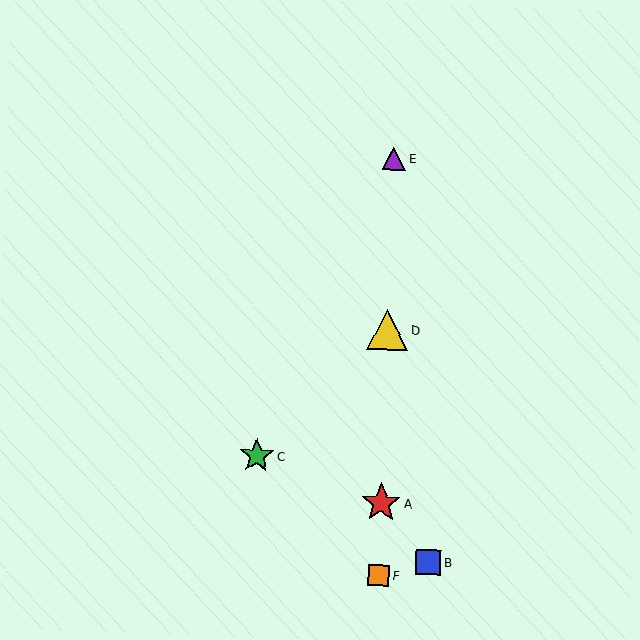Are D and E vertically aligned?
Yes, both are at x≈388.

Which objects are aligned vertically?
Objects A, D, E, F are aligned vertically.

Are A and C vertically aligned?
No, A is at x≈381 and C is at x≈257.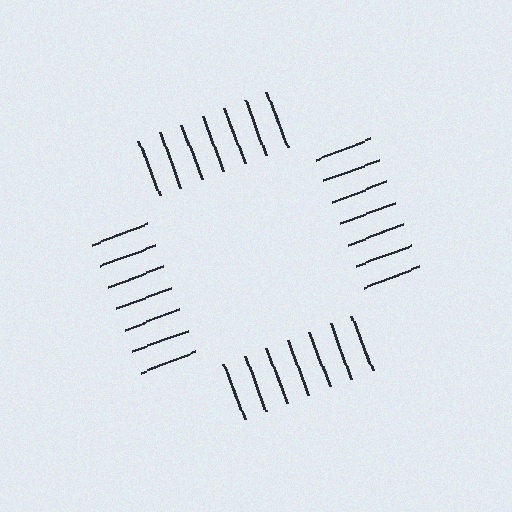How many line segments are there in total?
28 — 7 along each of the 4 edges.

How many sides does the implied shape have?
4 sides — the line-ends trace a square.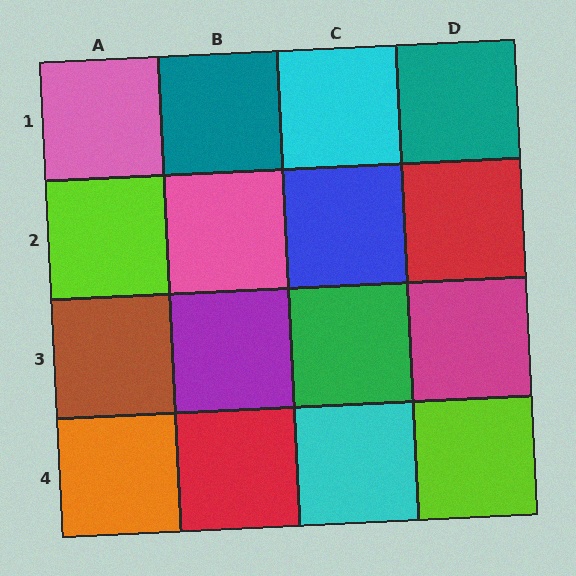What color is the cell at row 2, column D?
Red.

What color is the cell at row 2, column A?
Lime.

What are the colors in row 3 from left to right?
Brown, purple, green, magenta.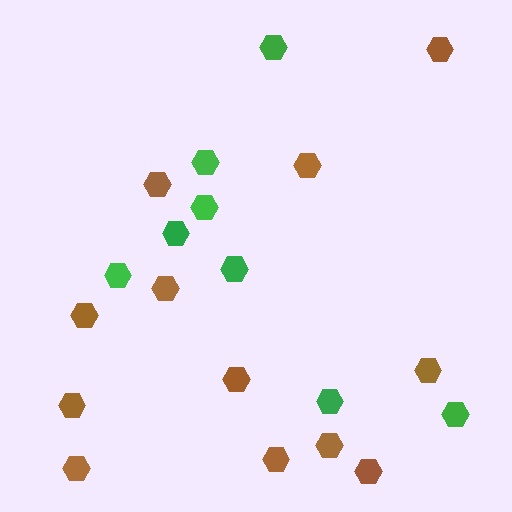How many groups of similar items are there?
There are 2 groups: one group of brown hexagons (12) and one group of green hexagons (8).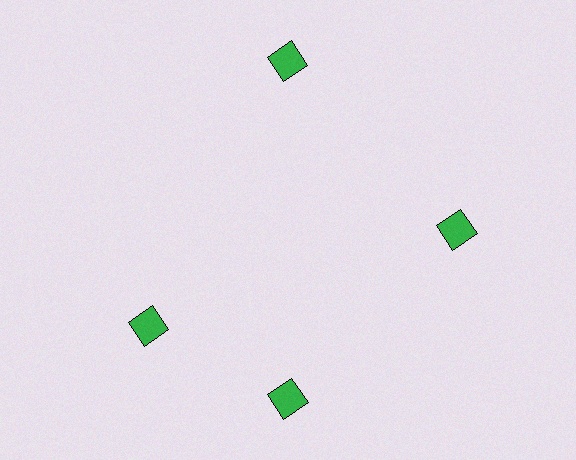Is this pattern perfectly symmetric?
No. The 4 green squares are arranged in a ring, but one element near the 9 o'clock position is rotated out of alignment along the ring, breaking the 4-fold rotational symmetry.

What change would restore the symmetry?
The symmetry would be restored by rotating it back into even spacing with its neighbors so that all 4 squares sit at equal angles and equal distance from the center.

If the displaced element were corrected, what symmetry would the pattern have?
It would have 4-fold rotational symmetry — the pattern would map onto itself every 90 degrees.